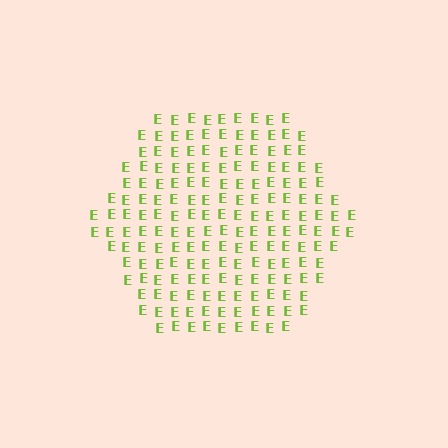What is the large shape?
The large shape is a hexagon.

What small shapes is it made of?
It is made of small letter E's.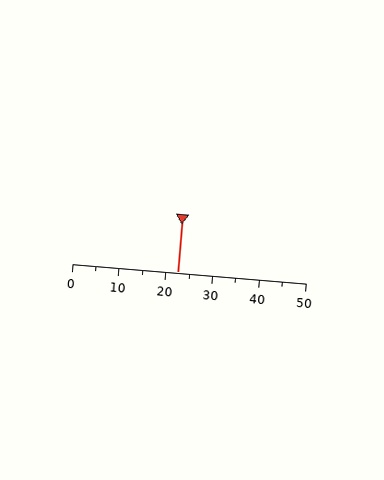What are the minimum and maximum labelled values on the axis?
The axis runs from 0 to 50.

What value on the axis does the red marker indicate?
The marker indicates approximately 22.5.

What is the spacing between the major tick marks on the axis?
The major ticks are spaced 10 apart.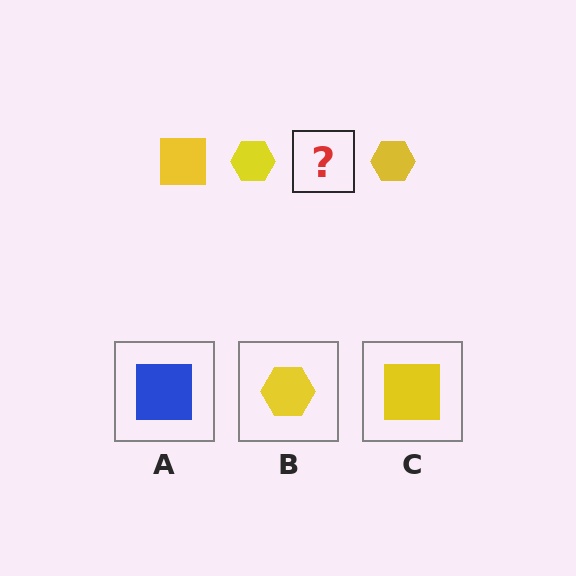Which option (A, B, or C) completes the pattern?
C.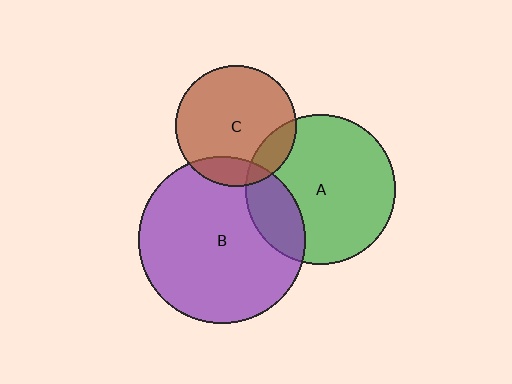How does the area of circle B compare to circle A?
Approximately 1.2 times.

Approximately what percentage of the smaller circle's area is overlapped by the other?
Approximately 15%.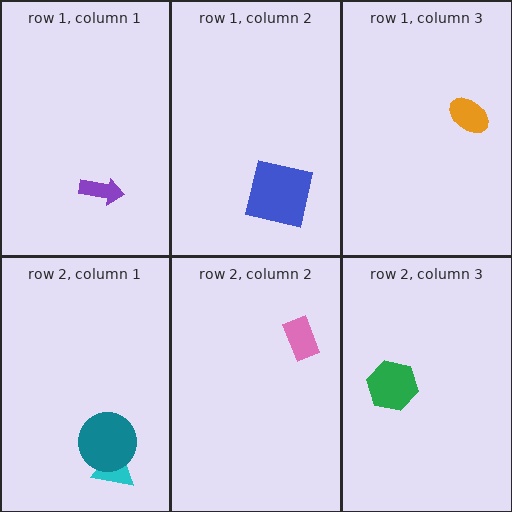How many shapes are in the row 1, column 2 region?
1.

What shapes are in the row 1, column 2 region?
The blue square.